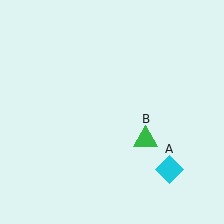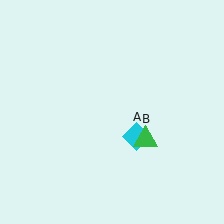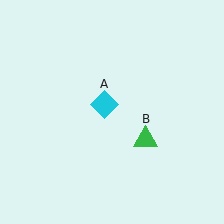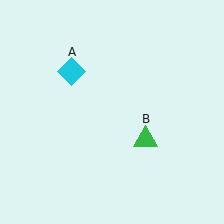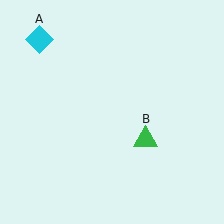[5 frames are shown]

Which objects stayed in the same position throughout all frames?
Green triangle (object B) remained stationary.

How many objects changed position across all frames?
1 object changed position: cyan diamond (object A).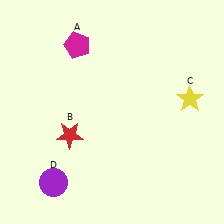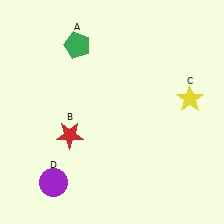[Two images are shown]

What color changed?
The pentagon (A) changed from magenta in Image 1 to green in Image 2.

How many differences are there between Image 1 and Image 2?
There is 1 difference between the two images.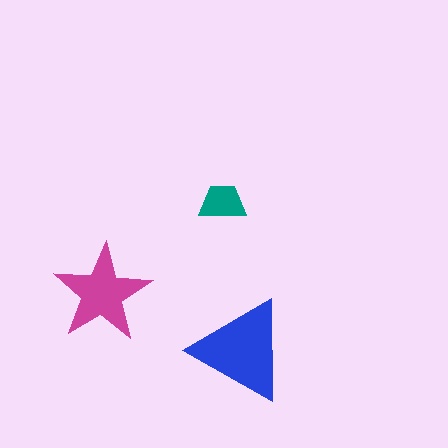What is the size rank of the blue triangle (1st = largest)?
1st.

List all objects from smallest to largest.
The teal trapezoid, the magenta star, the blue triangle.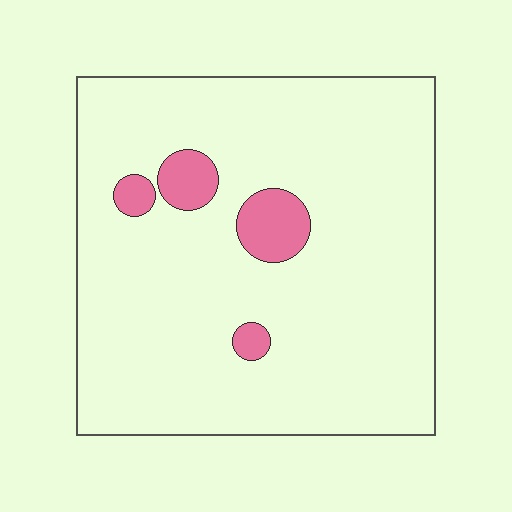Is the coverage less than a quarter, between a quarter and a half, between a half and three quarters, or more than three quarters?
Less than a quarter.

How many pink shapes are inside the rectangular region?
4.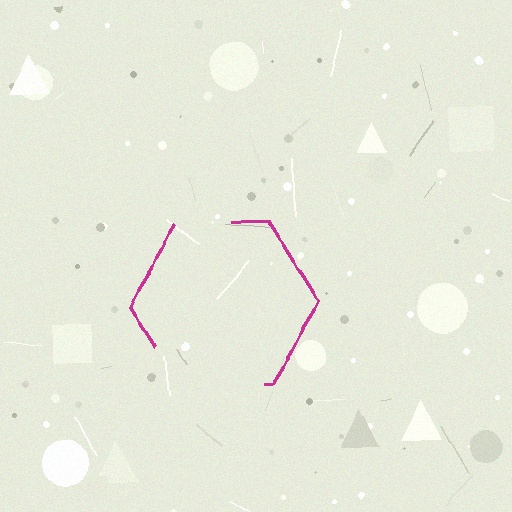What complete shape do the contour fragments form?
The contour fragments form a hexagon.